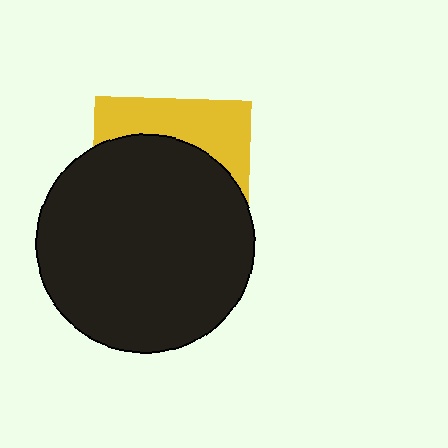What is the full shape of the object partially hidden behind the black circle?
The partially hidden object is a yellow square.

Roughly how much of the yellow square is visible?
A small part of it is visible (roughly 32%).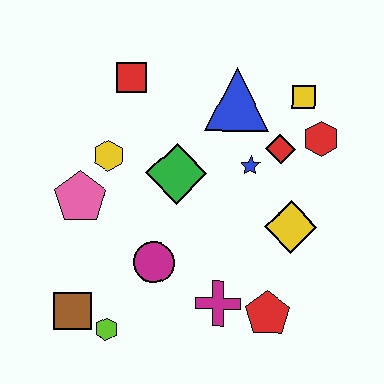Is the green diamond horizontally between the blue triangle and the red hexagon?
No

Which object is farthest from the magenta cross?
The red square is farthest from the magenta cross.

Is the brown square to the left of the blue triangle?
Yes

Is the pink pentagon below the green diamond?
Yes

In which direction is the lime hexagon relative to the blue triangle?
The lime hexagon is below the blue triangle.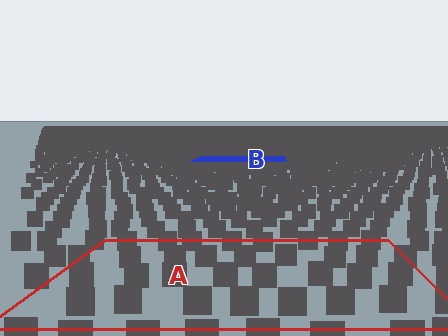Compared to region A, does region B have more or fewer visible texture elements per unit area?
Region B has more texture elements per unit area — they are packed more densely because it is farther away.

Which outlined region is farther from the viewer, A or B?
Region B is farther from the viewer — the texture elements inside it appear smaller and more densely packed.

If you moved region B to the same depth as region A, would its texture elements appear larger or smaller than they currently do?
They would appear larger. At a closer depth, the same texture elements are projected at a bigger on-screen size.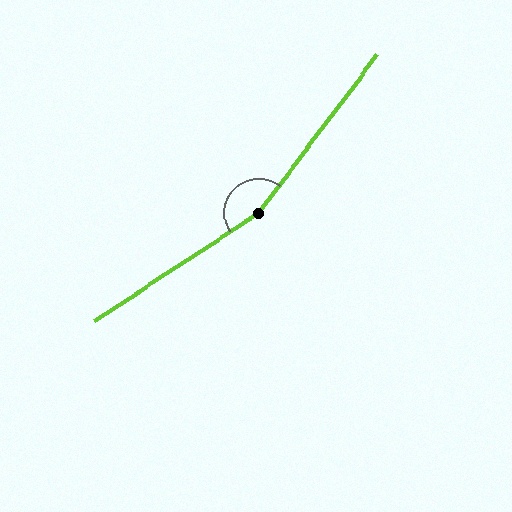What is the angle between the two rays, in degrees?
Approximately 160 degrees.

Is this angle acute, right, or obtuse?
It is obtuse.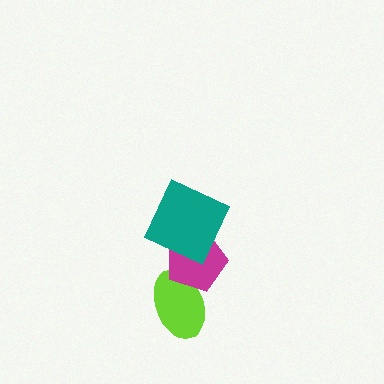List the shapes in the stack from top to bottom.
From top to bottom: the teal square, the magenta pentagon, the lime ellipse.